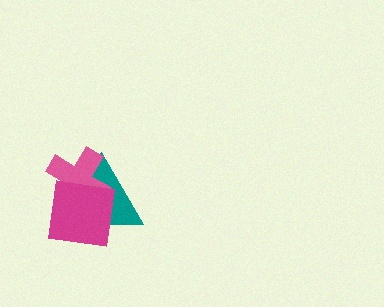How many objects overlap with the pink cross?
2 objects overlap with the pink cross.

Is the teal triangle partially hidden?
Yes, it is partially covered by another shape.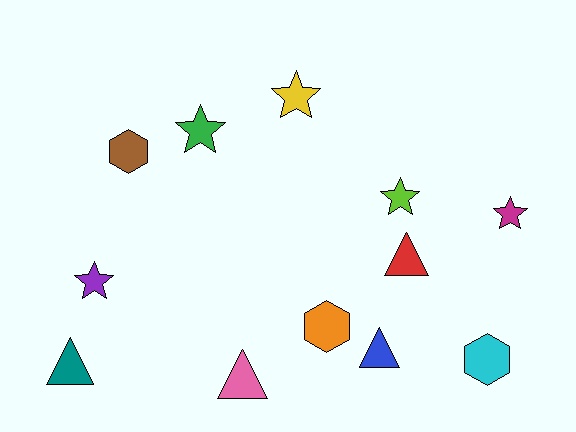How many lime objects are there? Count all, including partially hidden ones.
There is 1 lime object.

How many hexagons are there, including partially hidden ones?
There are 3 hexagons.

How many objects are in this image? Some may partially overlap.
There are 12 objects.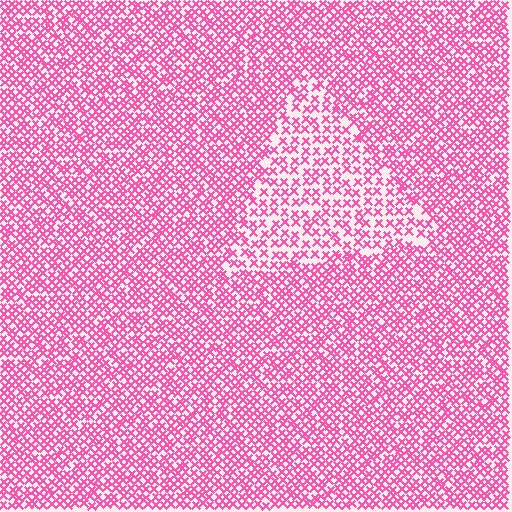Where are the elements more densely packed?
The elements are more densely packed outside the triangle boundary.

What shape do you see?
I see a triangle.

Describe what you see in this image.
The image contains small pink elements arranged at two different densities. A triangle-shaped region is visible where the elements are less densely packed than the surrounding area.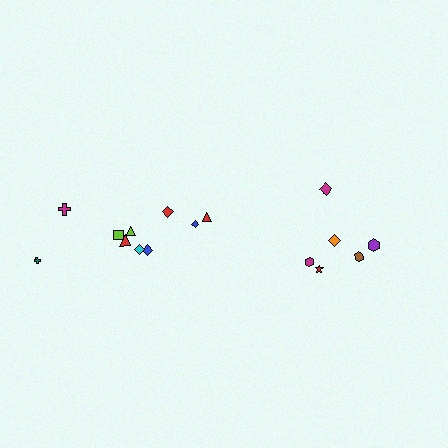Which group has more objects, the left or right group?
The left group.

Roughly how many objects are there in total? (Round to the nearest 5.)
Roughly 15 objects in total.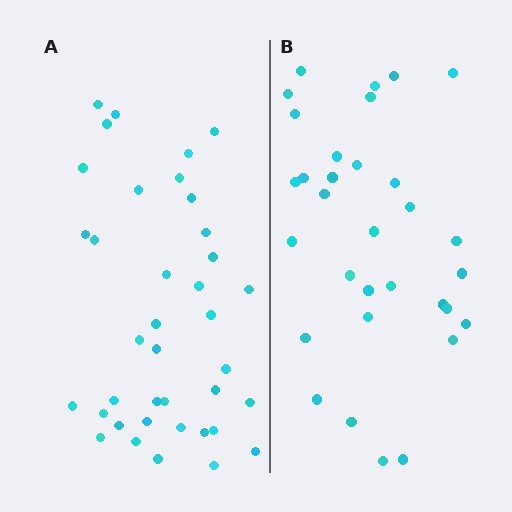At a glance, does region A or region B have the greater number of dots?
Region A (the left region) has more dots.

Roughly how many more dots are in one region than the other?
Region A has about 6 more dots than region B.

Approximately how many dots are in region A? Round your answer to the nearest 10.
About 40 dots. (The exact count is 38, which rounds to 40.)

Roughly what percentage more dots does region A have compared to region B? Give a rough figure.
About 20% more.